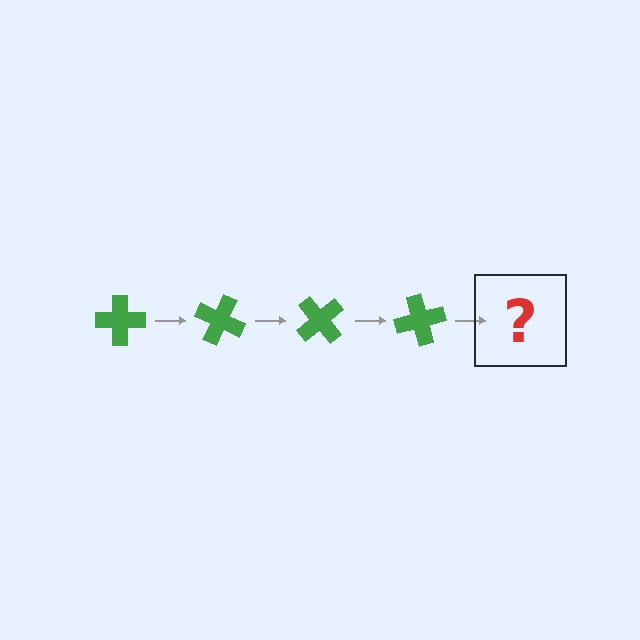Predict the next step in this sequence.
The next step is a green cross rotated 100 degrees.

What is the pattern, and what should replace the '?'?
The pattern is that the cross rotates 25 degrees each step. The '?' should be a green cross rotated 100 degrees.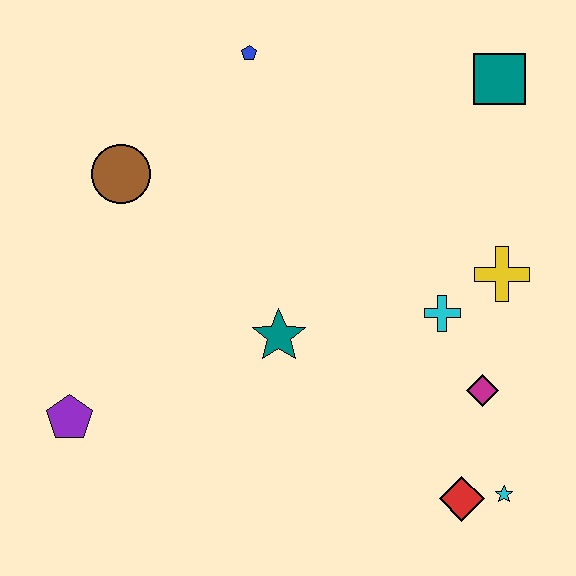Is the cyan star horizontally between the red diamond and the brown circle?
No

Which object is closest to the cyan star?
The red diamond is closest to the cyan star.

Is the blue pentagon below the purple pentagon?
No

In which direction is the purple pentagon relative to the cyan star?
The purple pentagon is to the left of the cyan star.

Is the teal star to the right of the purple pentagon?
Yes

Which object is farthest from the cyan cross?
The purple pentagon is farthest from the cyan cross.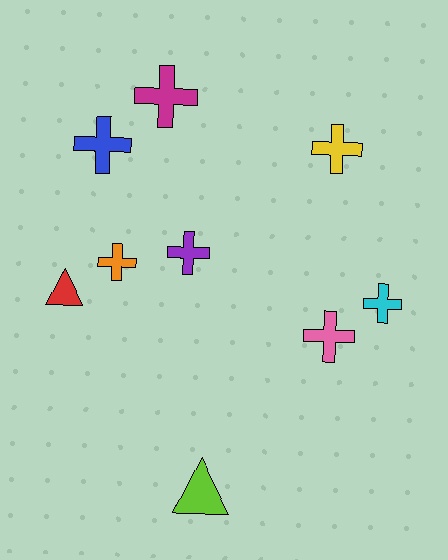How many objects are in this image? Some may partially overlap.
There are 9 objects.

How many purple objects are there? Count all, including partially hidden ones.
There is 1 purple object.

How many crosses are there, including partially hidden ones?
There are 7 crosses.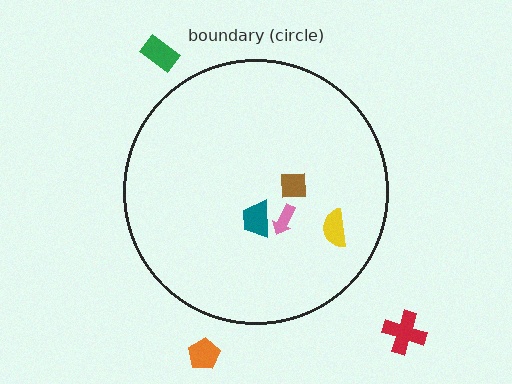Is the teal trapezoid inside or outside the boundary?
Inside.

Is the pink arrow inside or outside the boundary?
Inside.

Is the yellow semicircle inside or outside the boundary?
Inside.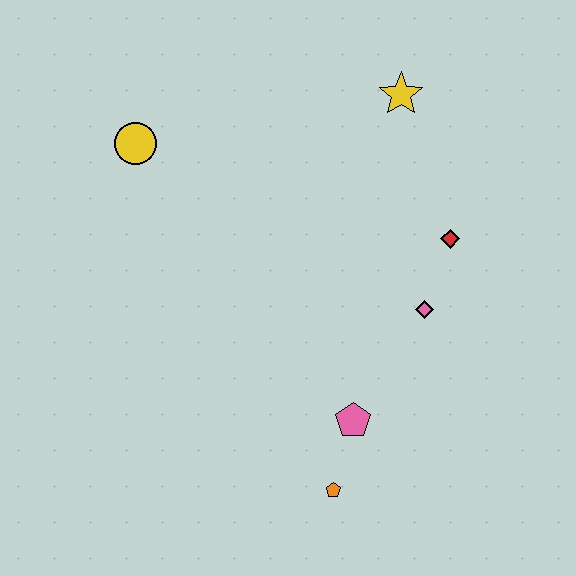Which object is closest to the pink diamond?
The red diamond is closest to the pink diamond.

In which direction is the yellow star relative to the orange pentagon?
The yellow star is above the orange pentagon.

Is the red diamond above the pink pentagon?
Yes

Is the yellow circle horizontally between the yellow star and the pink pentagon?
No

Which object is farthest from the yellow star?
The orange pentagon is farthest from the yellow star.